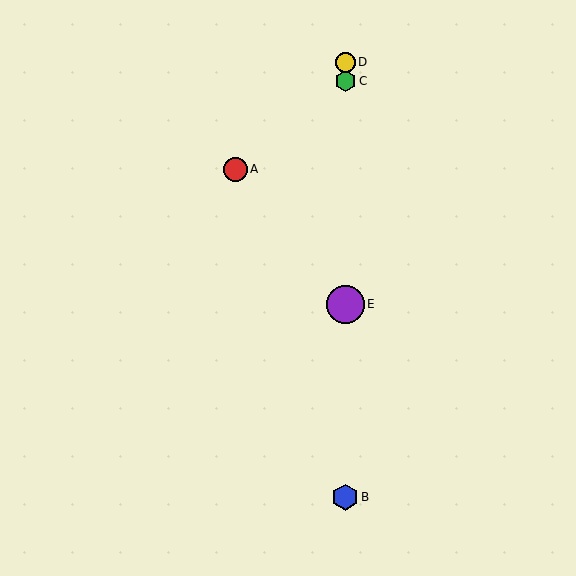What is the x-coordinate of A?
Object A is at x≈236.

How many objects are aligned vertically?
4 objects (B, C, D, E) are aligned vertically.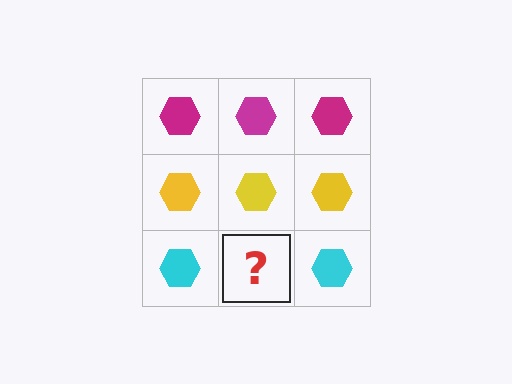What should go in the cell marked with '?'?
The missing cell should contain a cyan hexagon.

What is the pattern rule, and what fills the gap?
The rule is that each row has a consistent color. The gap should be filled with a cyan hexagon.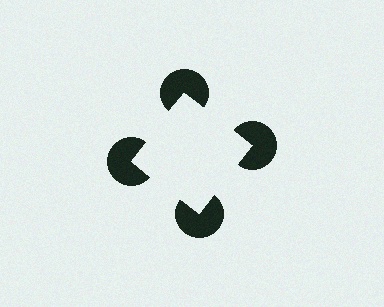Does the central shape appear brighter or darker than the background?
It typically appears slightly brighter than the background, even though no actual brightness change is drawn.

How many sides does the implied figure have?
4 sides.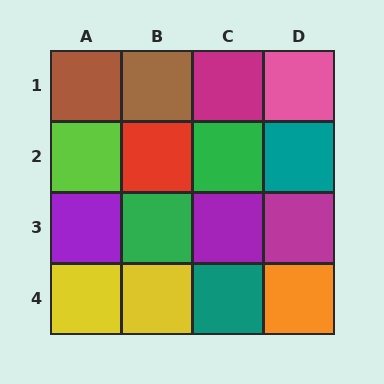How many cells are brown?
2 cells are brown.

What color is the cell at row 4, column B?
Yellow.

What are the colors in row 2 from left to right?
Lime, red, green, teal.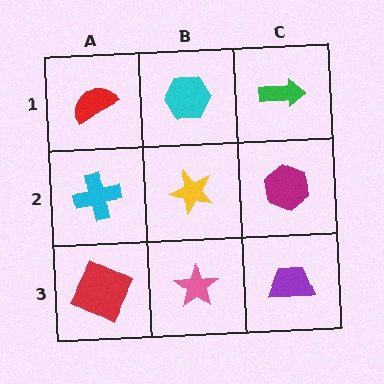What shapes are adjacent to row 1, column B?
A yellow star (row 2, column B), a red semicircle (row 1, column A), a green arrow (row 1, column C).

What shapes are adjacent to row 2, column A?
A red semicircle (row 1, column A), a red square (row 3, column A), a yellow star (row 2, column B).